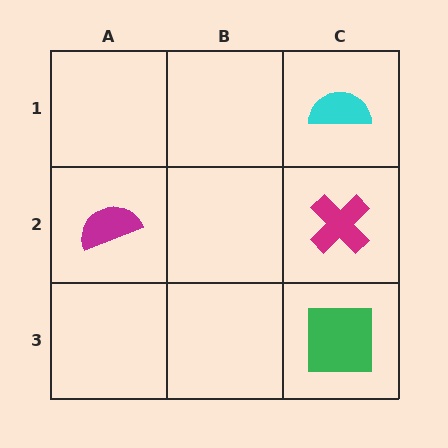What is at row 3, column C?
A green square.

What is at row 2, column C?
A magenta cross.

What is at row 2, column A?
A magenta semicircle.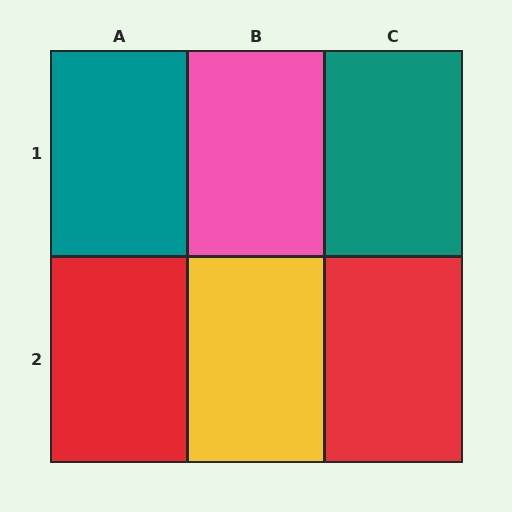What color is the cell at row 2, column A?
Red.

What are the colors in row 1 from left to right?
Teal, pink, teal.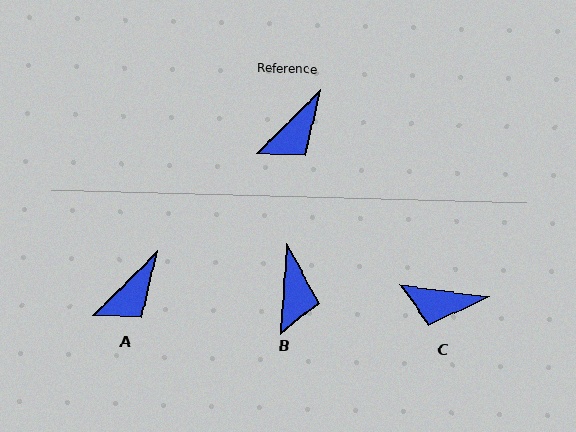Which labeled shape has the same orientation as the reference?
A.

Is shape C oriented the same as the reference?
No, it is off by about 52 degrees.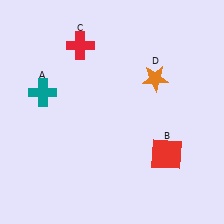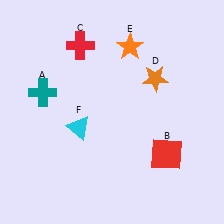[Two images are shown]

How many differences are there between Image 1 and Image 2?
There are 2 differences between the two images.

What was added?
An orange star (E), a cyan triangle (F) were added in Image 2.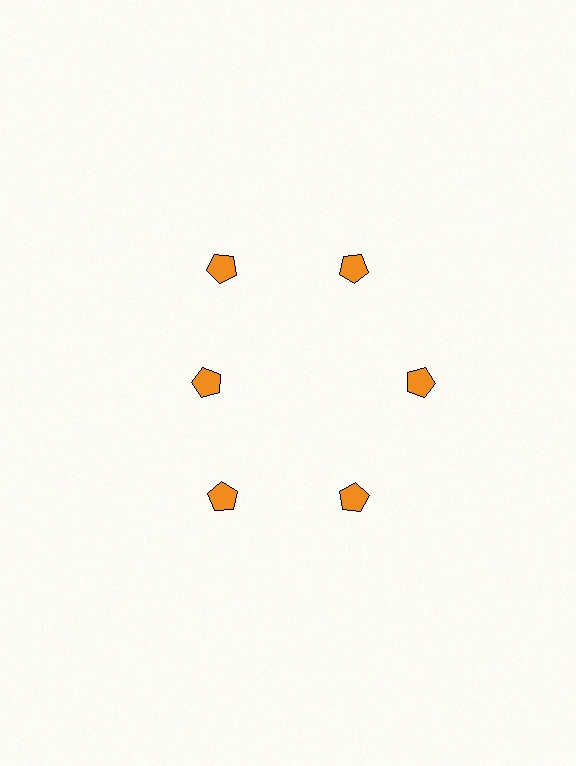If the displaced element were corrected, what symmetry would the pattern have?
It would have 6-fold rotational symmetry — the pattern would map onto itself every 60 degrees.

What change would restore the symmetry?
The symmetry would be restored by moving it outward, back onto the ring so that all 6 pentagons sit at equal angles and equal distance from the center.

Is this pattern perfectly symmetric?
No. The 6 orange pentagons are arranged in a ring, but one element near the 9 o'clock position is pulled inward toward the center, breaking the 6-fold rotational symmetry.